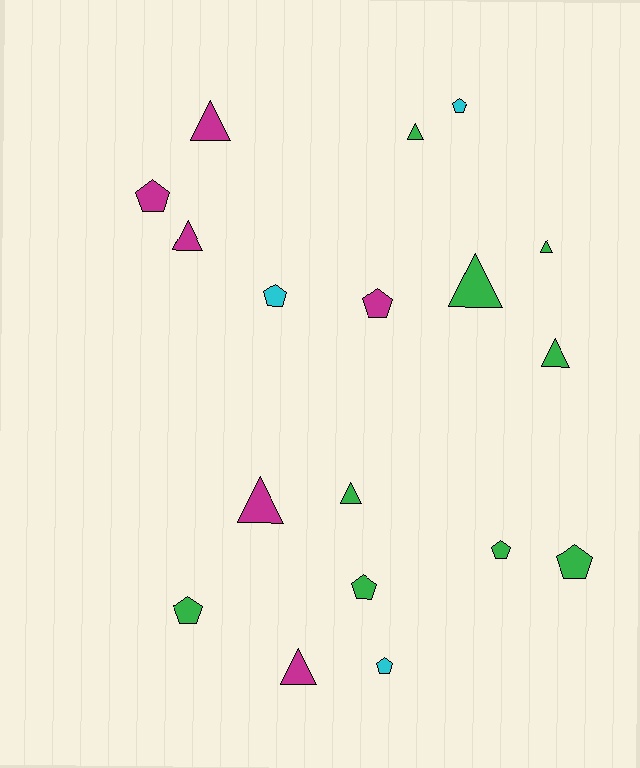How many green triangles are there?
There are 5 green triangles.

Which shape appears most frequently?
Triangle, with 9 objects.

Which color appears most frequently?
Green, with 9 objects.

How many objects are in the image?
There are 18 objects.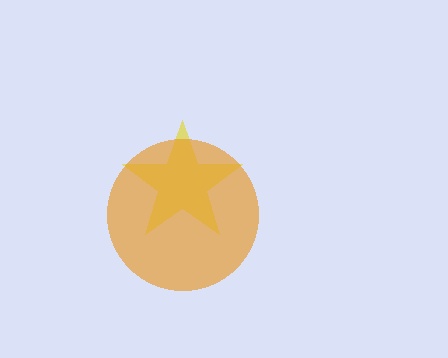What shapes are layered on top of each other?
The layered shapes are: a yellow star, an orange circle.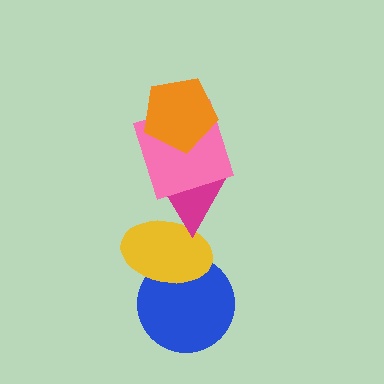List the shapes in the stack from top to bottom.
From top to bottom: the orange pentagon, the pink square, the magenta triangle, the yellow ellipse, the blue circle.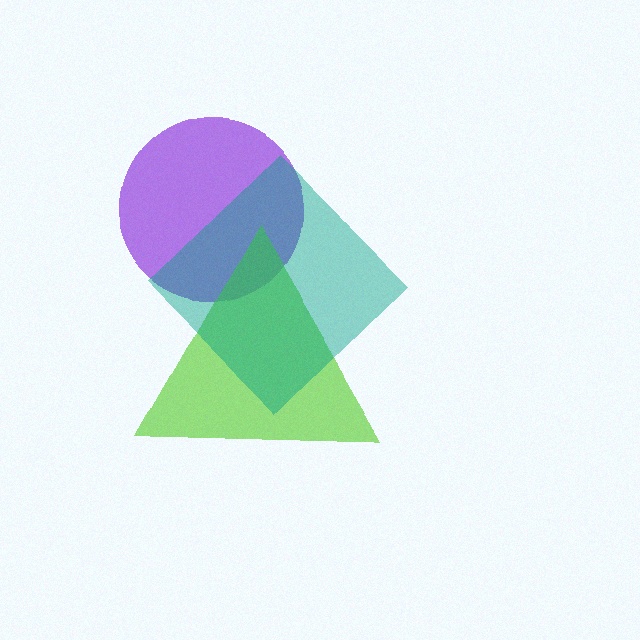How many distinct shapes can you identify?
There are 3 distinct shapes: a purple circle, a lime triangle, a teal diamond.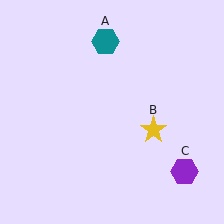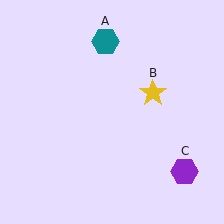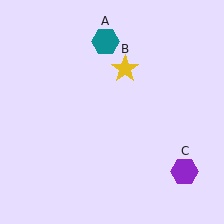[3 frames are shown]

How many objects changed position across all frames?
1 object changed position: yellow star (object B).